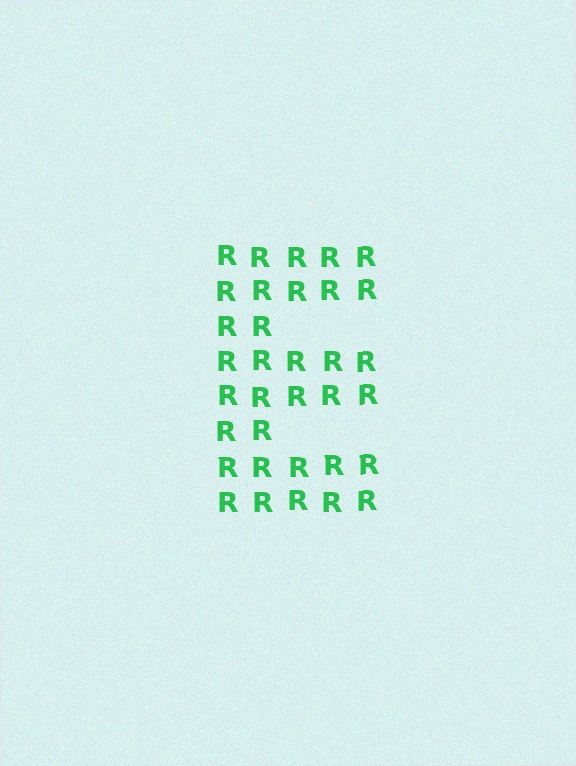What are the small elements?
The small elements are letter R's.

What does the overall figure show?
The overall figure shows the letter E.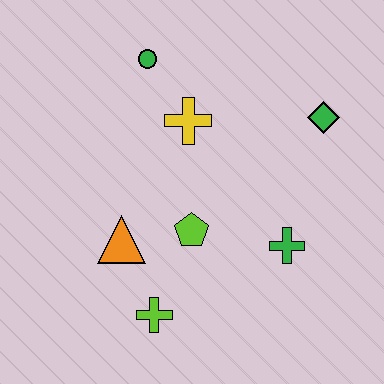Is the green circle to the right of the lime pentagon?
No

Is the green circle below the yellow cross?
No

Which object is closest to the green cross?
The lime pentagon is closest to the green cross.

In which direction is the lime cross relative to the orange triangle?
The lime cross is below the orange triangle.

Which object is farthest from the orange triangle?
The green diamond is farthest from the orange triangle.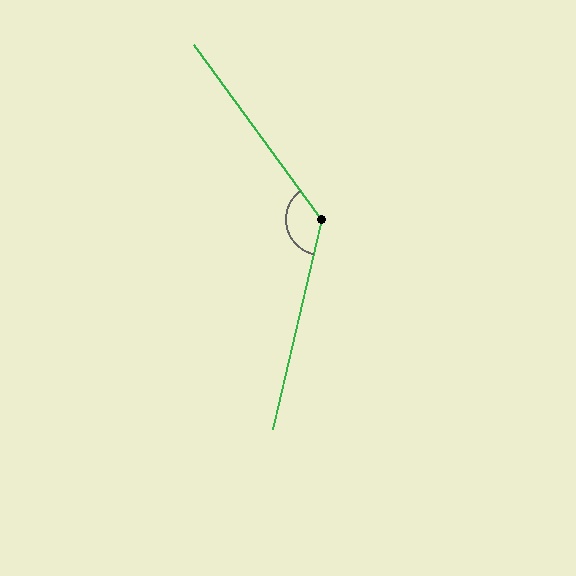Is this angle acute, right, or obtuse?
It is obtuse.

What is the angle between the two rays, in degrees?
Approximately 131 degrees.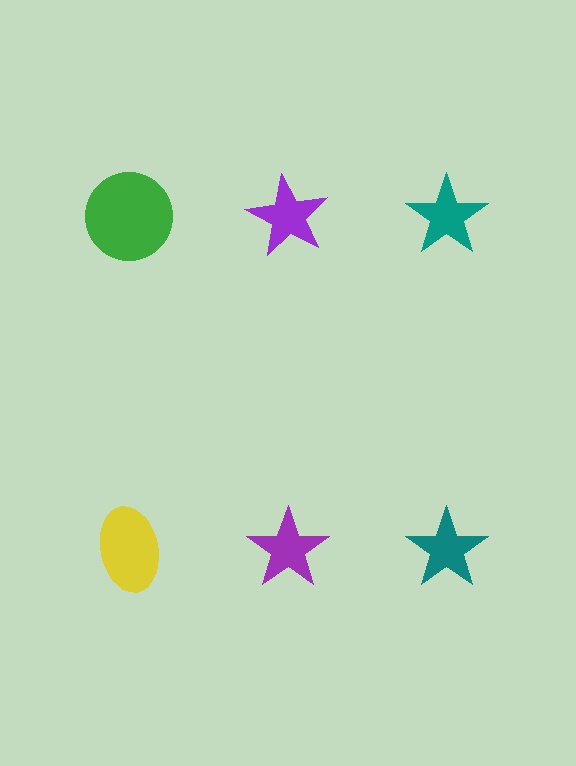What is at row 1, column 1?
A green circle.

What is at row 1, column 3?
A teal star.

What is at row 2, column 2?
A purple star.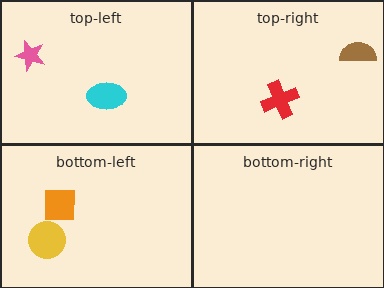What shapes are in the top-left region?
The pink star, the cyan ellipse.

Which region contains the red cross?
The top-right region.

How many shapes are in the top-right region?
2.